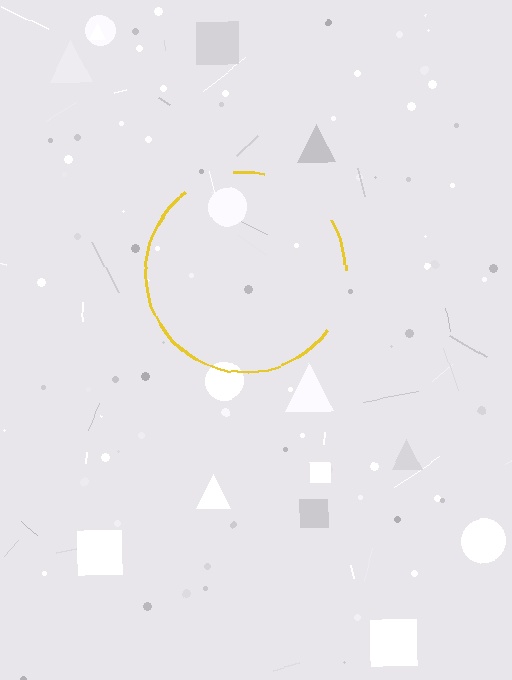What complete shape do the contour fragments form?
The contour fragments form a circle.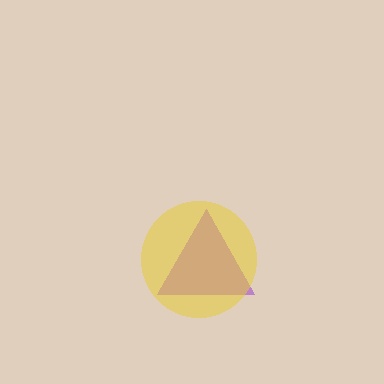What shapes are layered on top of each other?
The layered shapes are: a purple triangle, a yellow circle.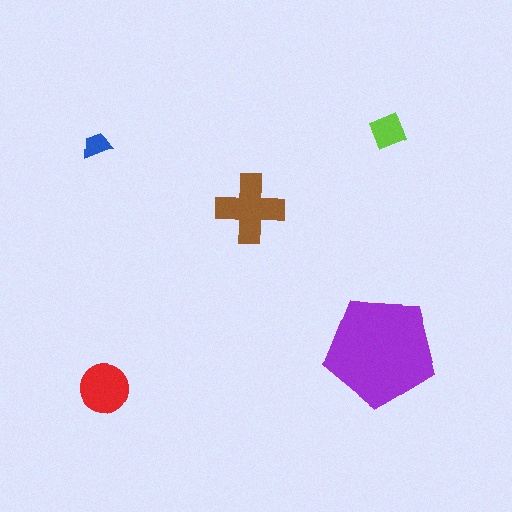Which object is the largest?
The purple pentagon.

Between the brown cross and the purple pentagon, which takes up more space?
The purple pentagon.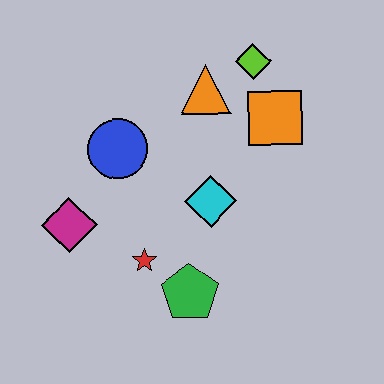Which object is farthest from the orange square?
The magenta diamond is farthest from the orange square.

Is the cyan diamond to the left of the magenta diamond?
No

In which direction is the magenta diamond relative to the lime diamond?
The magenta diamond is to the left of the lime diamond.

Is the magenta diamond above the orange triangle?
No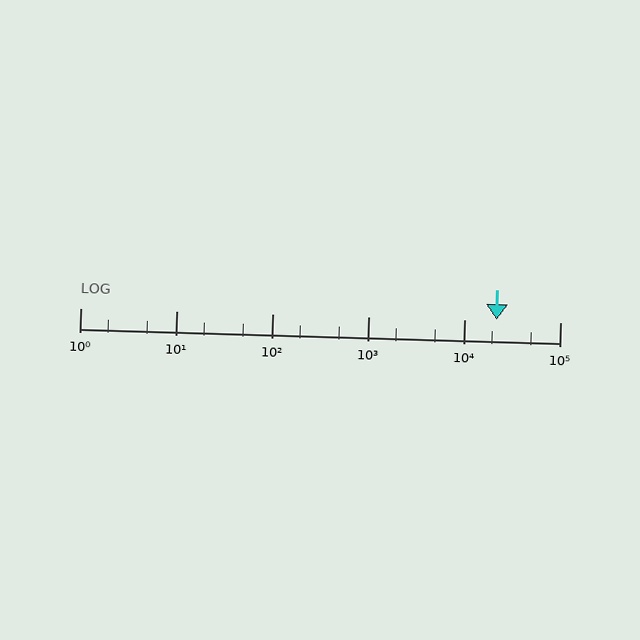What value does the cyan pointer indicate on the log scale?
The pointer indicates approximately 22000.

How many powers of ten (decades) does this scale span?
The scale spans 5 decades, from 1 to 100000.